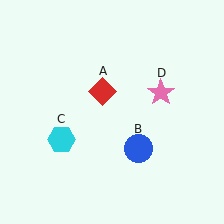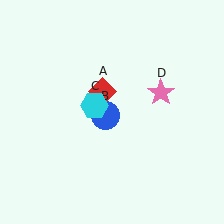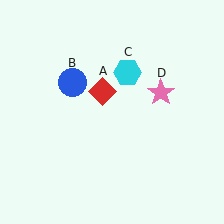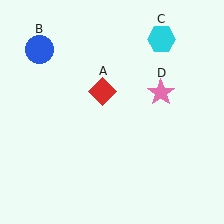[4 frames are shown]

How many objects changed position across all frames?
2 objects changed position: blue circle (object B), cyan hexagon (object C).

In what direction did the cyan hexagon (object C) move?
The cyan hexagon (object C) moved up and to the right.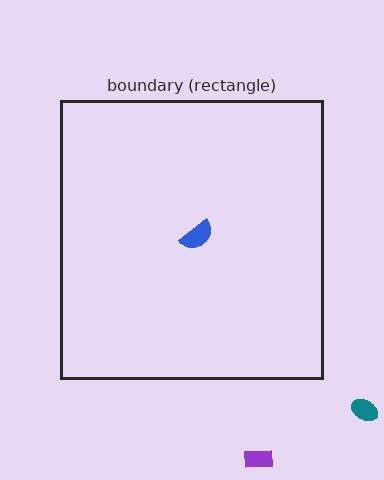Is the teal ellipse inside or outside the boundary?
Outside.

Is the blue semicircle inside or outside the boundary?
Inside.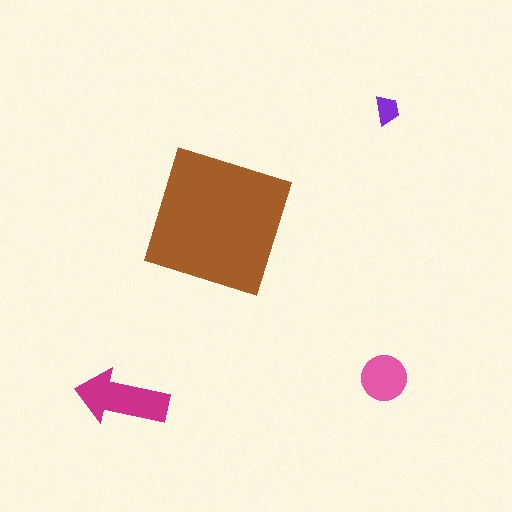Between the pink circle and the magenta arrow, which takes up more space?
The magenta arrow.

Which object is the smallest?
The purple trapezoid.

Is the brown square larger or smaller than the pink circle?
Larger.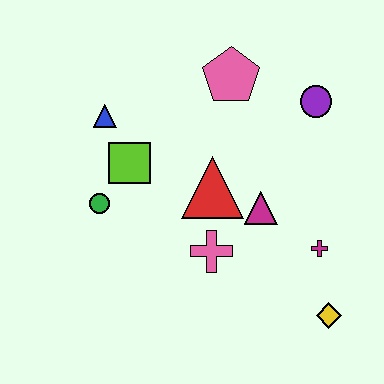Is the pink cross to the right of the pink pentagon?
No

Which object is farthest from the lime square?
The yellow diamond is farthest from the lime square.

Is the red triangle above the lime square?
No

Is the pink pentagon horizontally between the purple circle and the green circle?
Yes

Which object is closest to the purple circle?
The pink pentagon is closest to the purple circle.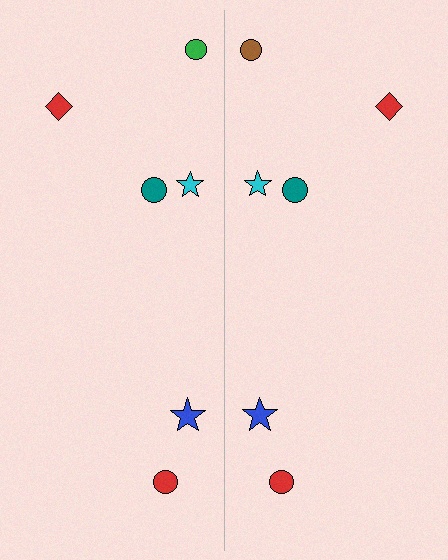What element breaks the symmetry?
The brown circle on the right side breaks the symmetry — its mirror counterpart is green.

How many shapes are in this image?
There are 12 shapes in this image.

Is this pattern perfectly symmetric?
No, the pattern is not perfectly symmetric. The brown circle on the right side breaks the symmetry — its mirror counterpart is green.